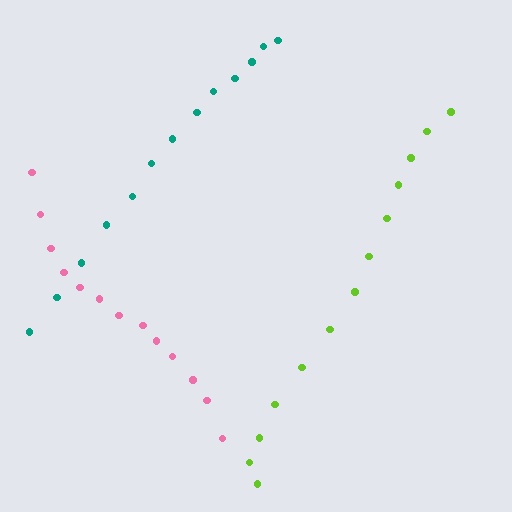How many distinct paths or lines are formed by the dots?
There are 3 distinct paths.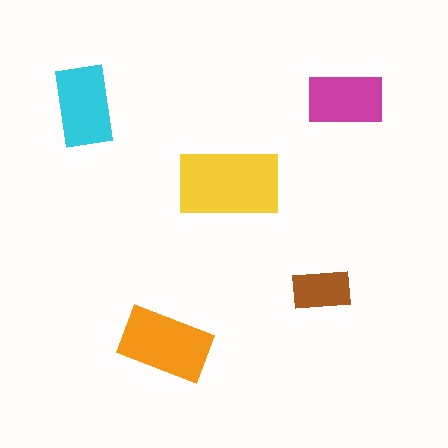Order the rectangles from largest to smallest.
the yellow one, the orange one, the cyan one, the magenta one, the brown one.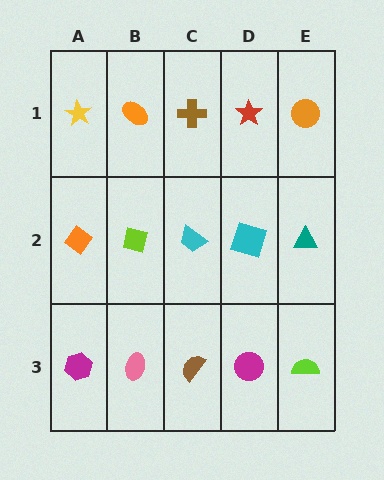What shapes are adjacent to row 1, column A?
An orange diamond (row 2, column A), an orange ellipse (row 1, column B).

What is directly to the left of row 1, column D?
A brown cross.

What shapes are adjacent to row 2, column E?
An orange circle (row 1, column E), a lime semicircle (row 3, column E), a cyan square (row 2, column D).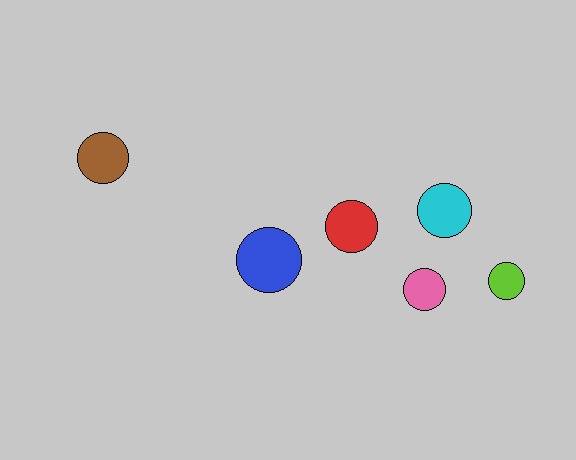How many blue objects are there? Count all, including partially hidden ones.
There is 1 blue object.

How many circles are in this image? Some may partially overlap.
There are 6 circles.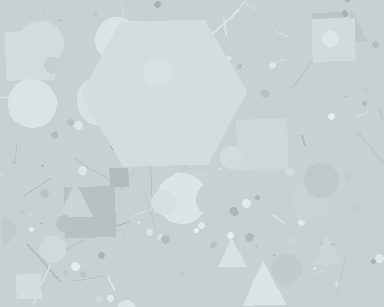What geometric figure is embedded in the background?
A hexagon is embedded in the background.